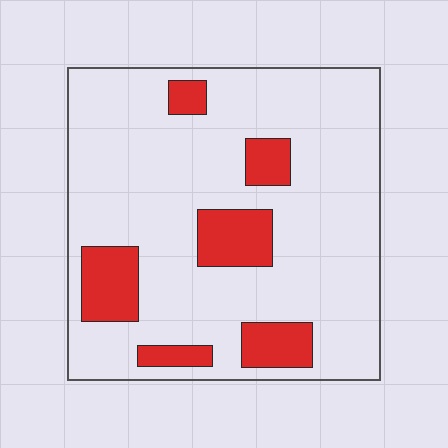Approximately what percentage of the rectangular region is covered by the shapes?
Approximately 20%.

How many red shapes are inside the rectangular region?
6.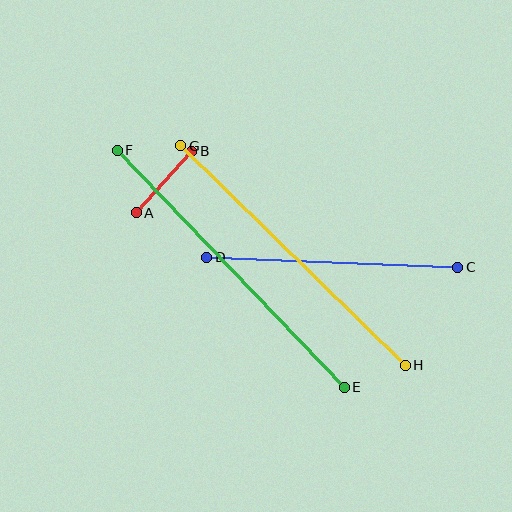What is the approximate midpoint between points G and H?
The midpoint is at approximately (293, 256) pixels.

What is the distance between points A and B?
The distance is approximately 83 pixels.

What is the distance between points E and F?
The distance is approximately 328 pixels.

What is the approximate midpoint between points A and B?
The midpoint is at approximately (164, 182) pixels.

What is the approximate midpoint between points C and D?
The midpoint is at approximately (332, 262) pixels.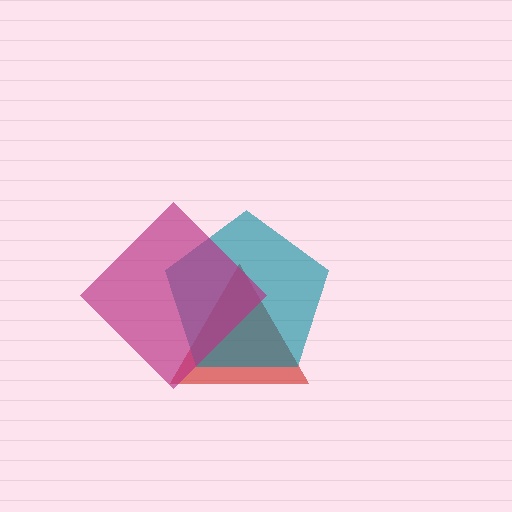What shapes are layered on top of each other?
The layered shapes are: a red triangle, a teal pentagon, a magenta diamond.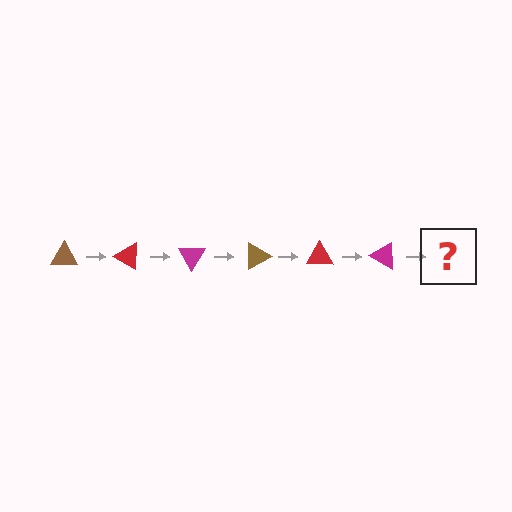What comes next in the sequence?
The next element should be a brown triangle, rotated 180 degrees from the start.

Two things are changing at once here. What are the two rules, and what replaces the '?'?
The two rules are that it rotates 30 degrees each step and the color cycles through brown, red, and magenta. The '?' should be a brown triangle, rotated 180 degrees from the start.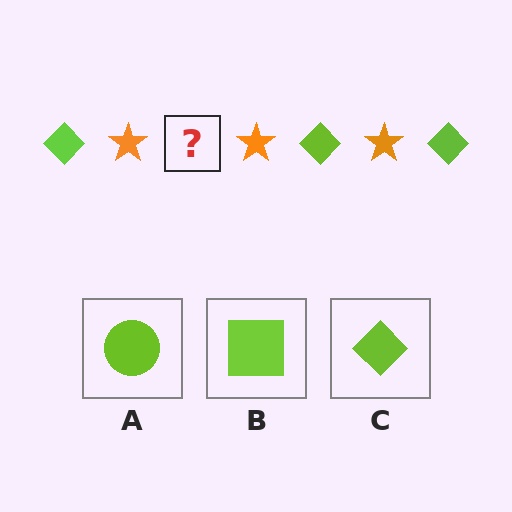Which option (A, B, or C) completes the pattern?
C.